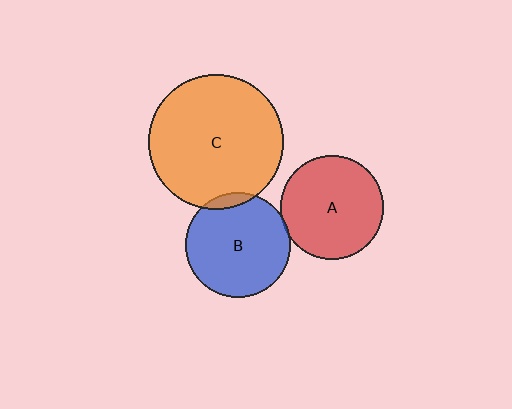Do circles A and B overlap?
Yes.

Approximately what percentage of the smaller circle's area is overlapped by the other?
Approximately 5%.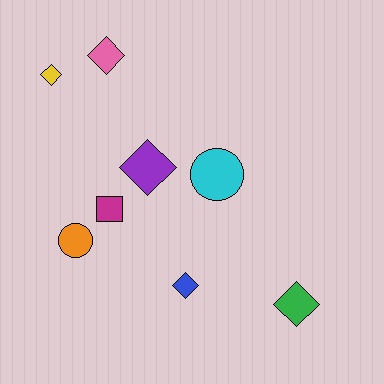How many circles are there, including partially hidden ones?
There are 2 circles.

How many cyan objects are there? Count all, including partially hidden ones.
There is 1 cyan object.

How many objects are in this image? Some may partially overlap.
There are 8 objects.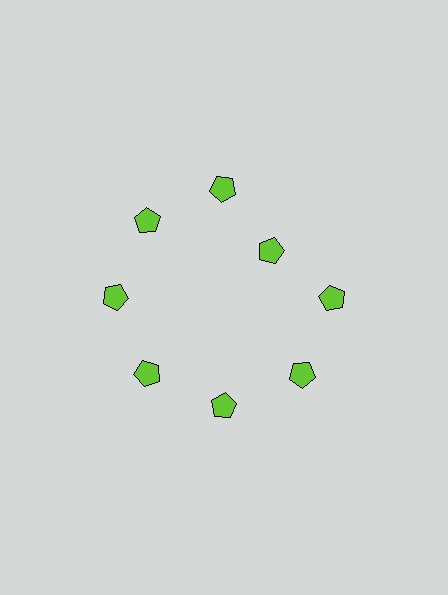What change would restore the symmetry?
The symmetry would be restored by moving it outward, back onto the ring so that all 8 pentagons sit at equal angles and equal distance from the center.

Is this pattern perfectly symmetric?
No. The 8 lime pentagons are arranged in a ring, but one element near the 2 o'clock position is pulled inward toward the center, breaking the 8-fold rotational symmetry.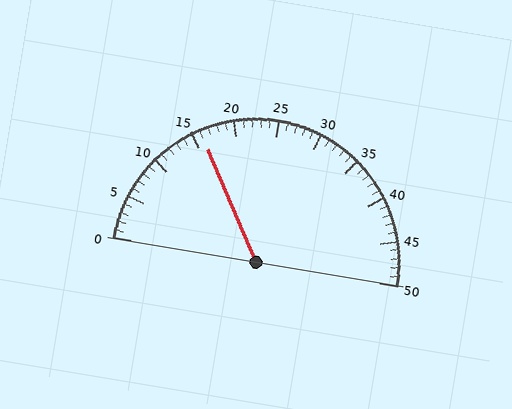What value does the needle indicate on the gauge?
The needle indicates approximately 16.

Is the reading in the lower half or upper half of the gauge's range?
The reading is in the lower half of the range (0 to 50).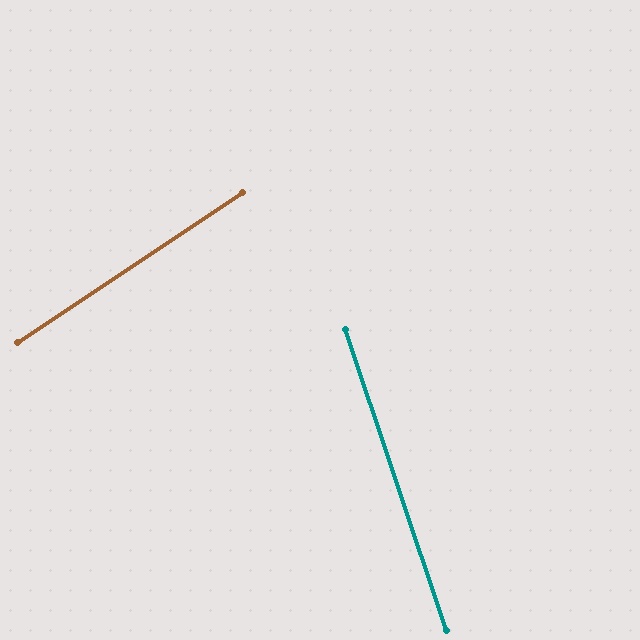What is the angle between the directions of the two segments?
Approximately 75 degrees.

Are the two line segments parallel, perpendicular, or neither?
Neither parallel nor perpendicular — they differ by about 75°.